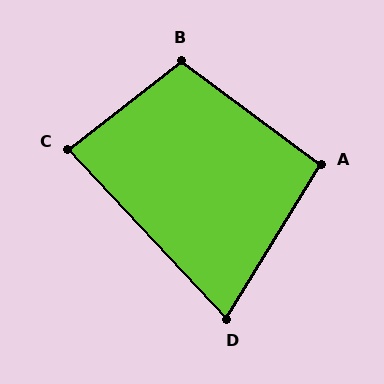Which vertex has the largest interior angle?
B, at approximately 105 degrees.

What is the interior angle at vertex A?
Approximately 95 degrees (obtuse).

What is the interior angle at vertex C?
Approximately 85 degrees (acute).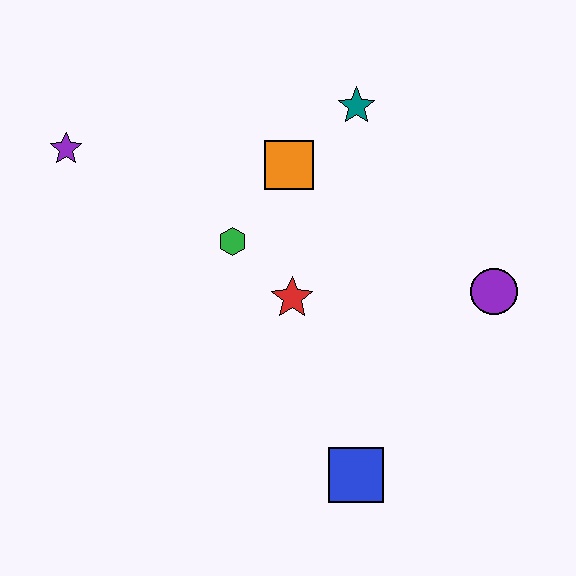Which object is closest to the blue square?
The red star is closest to the blue square.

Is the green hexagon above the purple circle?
Yes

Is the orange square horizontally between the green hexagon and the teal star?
Yes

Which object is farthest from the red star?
The purple star is farthest from the red star.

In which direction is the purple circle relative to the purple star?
The purple circle is to the right of the purple star.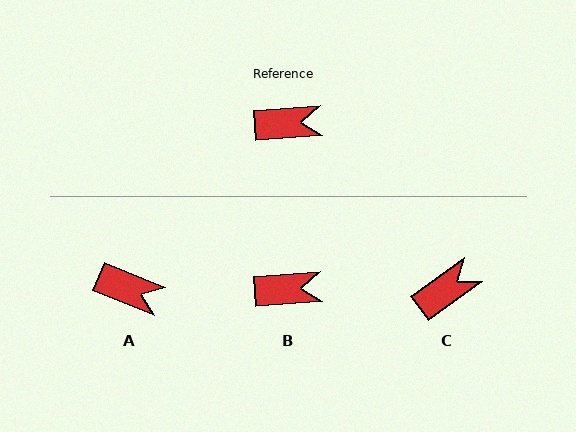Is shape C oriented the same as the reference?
No, it is off by about 32 degrees.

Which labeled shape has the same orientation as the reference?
B.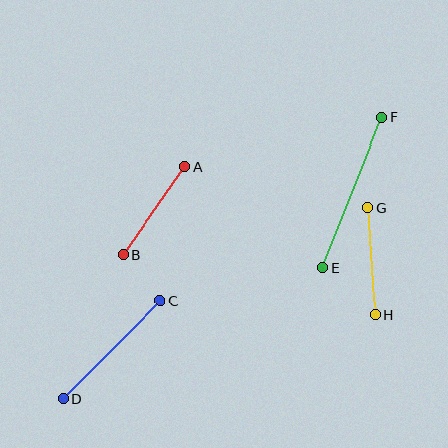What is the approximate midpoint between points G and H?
The midpoint is at approximately (371, 261) pixels.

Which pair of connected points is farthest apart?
Points E and F are farthest apart.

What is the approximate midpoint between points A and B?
The midpoint is at approximately (154, 211) pixels.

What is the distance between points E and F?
The distance is approximately 162 pixels.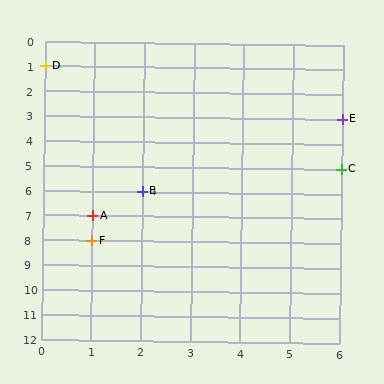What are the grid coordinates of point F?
Point F is at grid coordinates (1, 8).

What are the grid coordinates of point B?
Point B is at grid coordinates (2, 6).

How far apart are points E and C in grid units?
Points E and C are 2 rows apart.